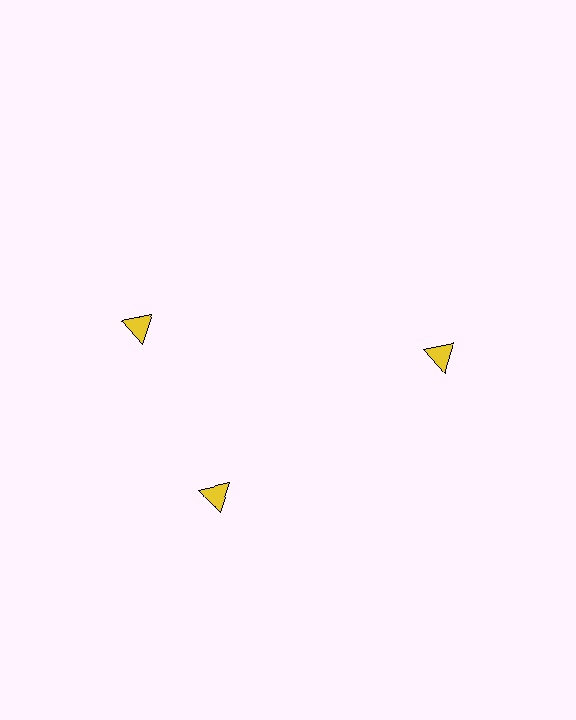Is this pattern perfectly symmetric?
No. The 3 yellow triangles are arranged in a ring, but one element near the 11 o'clock position is rotated out of alignment along the ring, breaking the 3-fold rotational symmetry.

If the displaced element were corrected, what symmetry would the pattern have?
It would have 3-fold rotational symmetry — the pattern would map onto itself every 120 degrees.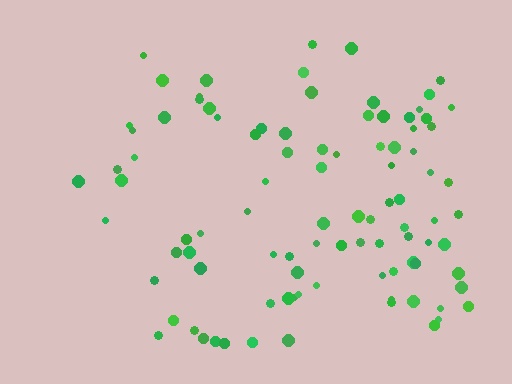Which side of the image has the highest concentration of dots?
The right.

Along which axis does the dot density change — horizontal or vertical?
Horizontal.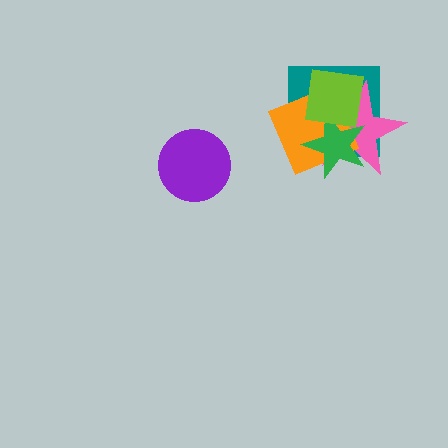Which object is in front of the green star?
The lime square is in front of the green star.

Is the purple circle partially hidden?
No, no other shape covers it.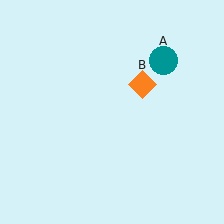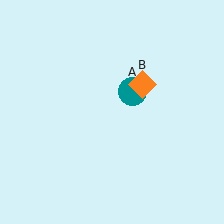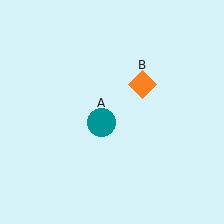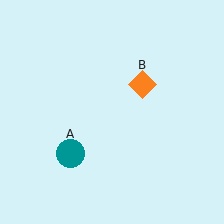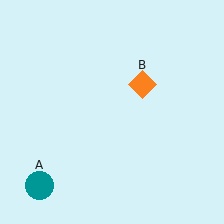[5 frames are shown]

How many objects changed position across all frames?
1 object changed position: teal circle (object A).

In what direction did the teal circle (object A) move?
The teal circle (object A) moved down and to the left.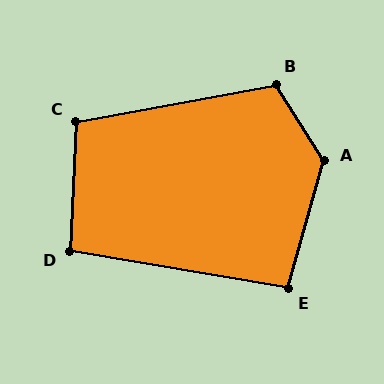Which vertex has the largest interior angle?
A, at approximately 132 degrees.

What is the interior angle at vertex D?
Approximately 97 degrees (obtuse).